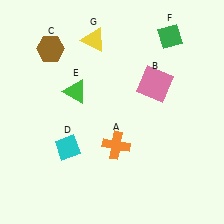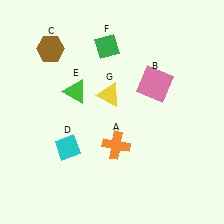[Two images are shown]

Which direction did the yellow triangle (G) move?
The yellow triangle (G) moved down.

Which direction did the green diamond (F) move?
The green diamond (F) moved left.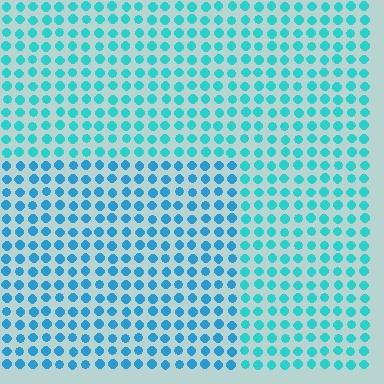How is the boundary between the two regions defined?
The boundary is defined purely by a slight shift in hue (about 21 degrees). Spacing, size, and orientation are identical on both sides.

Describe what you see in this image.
The image is filled with small cyan elements in a uniform arrangement. A rectangle-shaped region is visible where the elements are tinted to a slightly different hue, forming a subtle color boundary.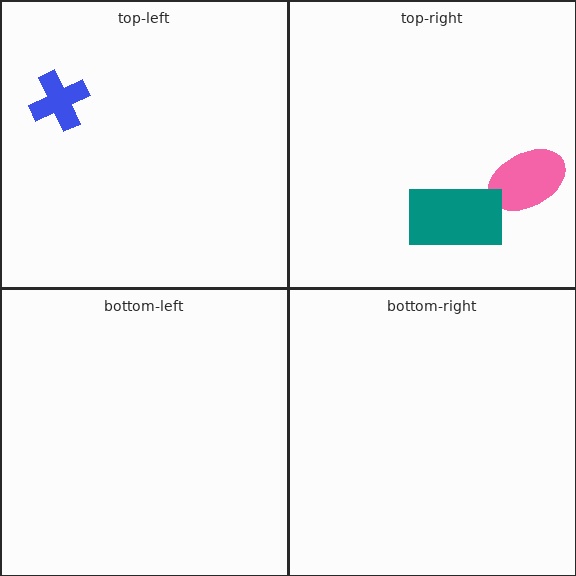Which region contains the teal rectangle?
The top-right region.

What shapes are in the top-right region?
The pink ellipse, the teal rectangle.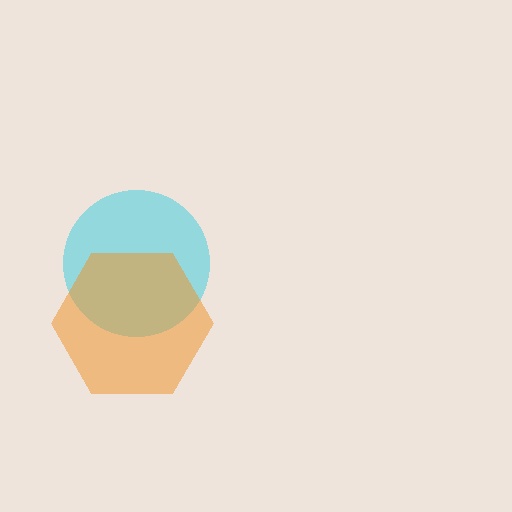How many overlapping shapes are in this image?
There are 2 overlapping shapes in the image.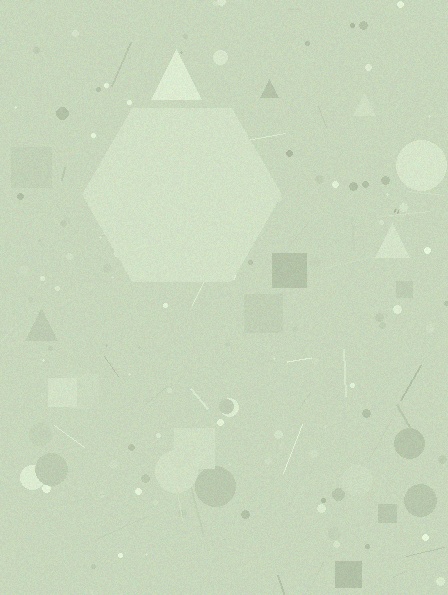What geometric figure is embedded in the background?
A hexagon is embedded in the background.